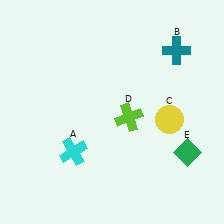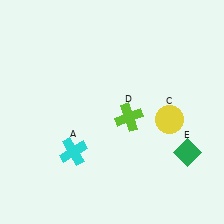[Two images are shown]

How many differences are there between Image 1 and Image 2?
There is 1 difference between the two images.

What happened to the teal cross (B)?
The teal cross (B) was removed in Image 2. It was in the top-right area of Image 1.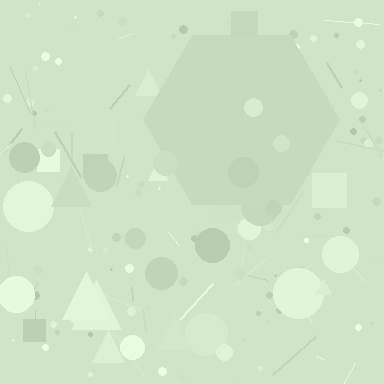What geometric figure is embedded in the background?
A hexagon is embedded in the background.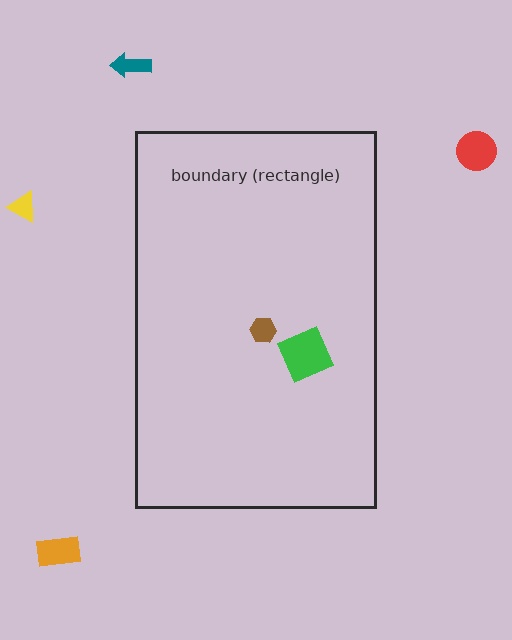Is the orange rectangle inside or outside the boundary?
Outside.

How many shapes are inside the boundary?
2 inside, 4 outside.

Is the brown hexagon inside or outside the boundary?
Inside.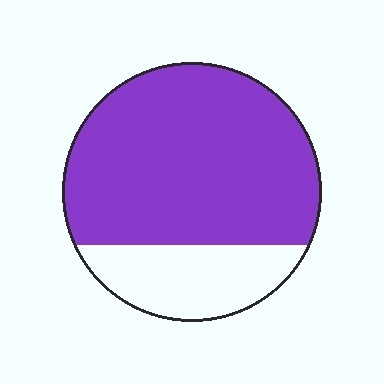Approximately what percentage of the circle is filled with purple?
Approximately 75%.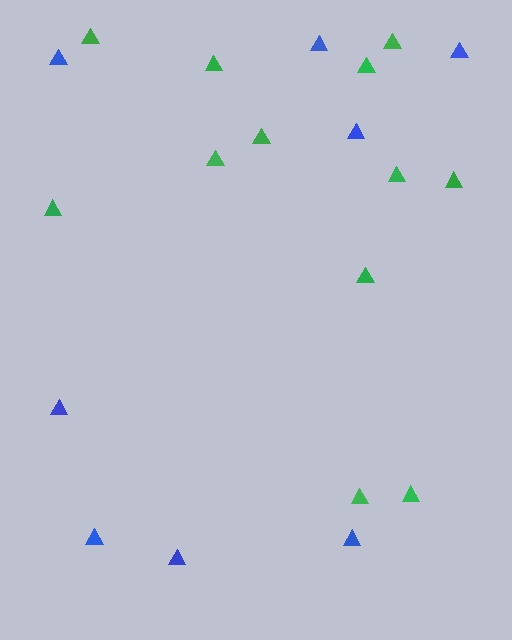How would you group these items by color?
There are 2 groups: one group of green triangles (12) and one group of blue triangles (8).